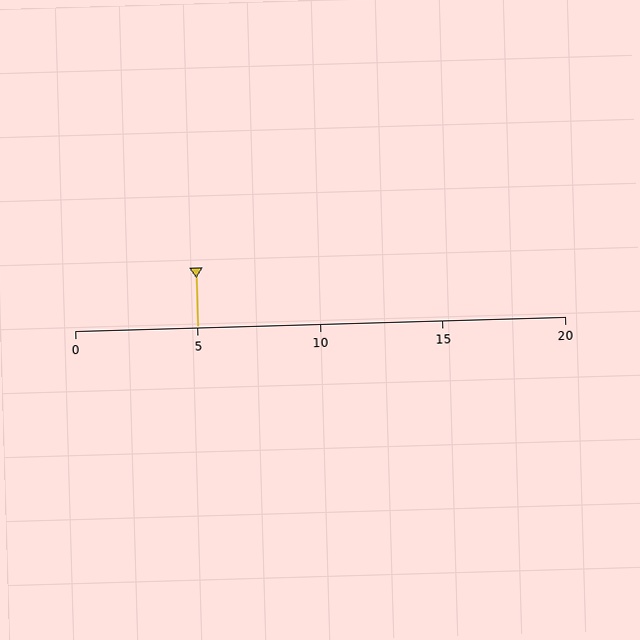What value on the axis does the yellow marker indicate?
The marker indicates approximately 5.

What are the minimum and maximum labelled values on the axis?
The axis runs from 0 to 20.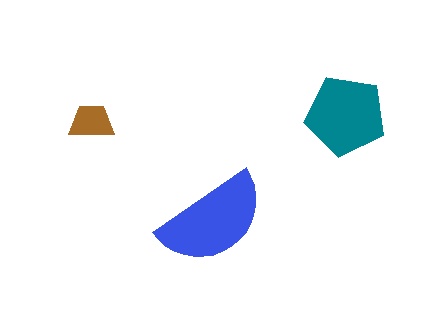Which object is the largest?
The blue semicircle.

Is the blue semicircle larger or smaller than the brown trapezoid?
Larger.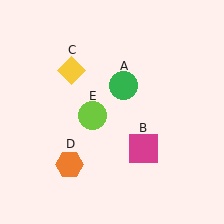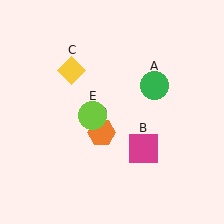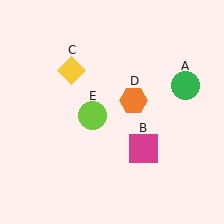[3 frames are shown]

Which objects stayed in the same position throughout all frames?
Magenta square (object B) and yellow diamond (object C) and lime circle (object E) remained stationary.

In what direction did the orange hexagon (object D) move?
The orange hexagon (object D) moved up and to the right.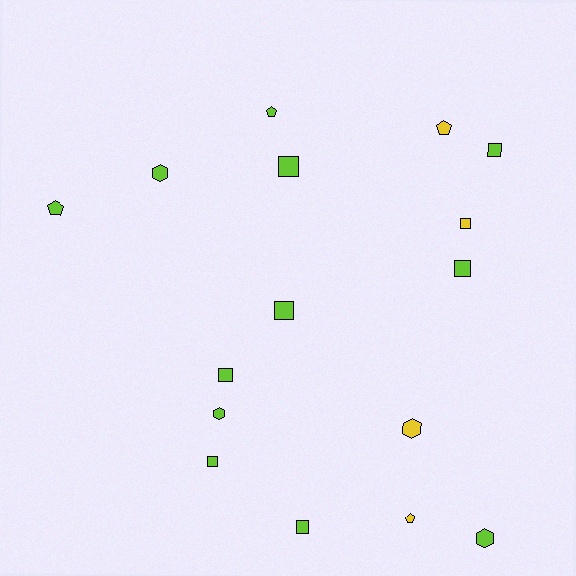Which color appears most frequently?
Lime, with 12 objects.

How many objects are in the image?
There are 16 objects.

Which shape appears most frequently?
Square, with 8 objects.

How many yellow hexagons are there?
There is 1 yellow hexagon.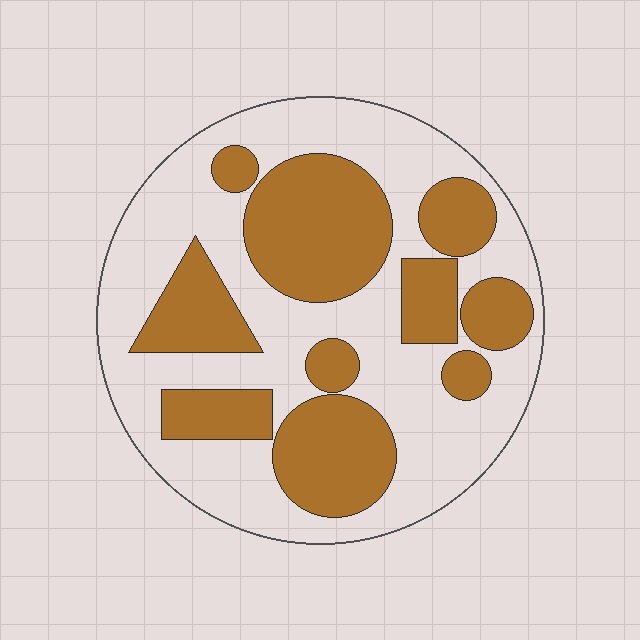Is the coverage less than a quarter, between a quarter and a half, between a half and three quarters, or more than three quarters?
Between a quarter and a half.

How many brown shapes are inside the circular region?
10.